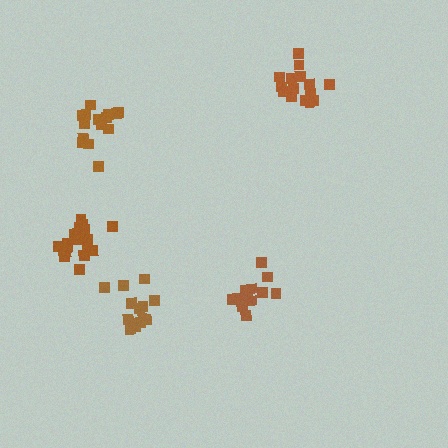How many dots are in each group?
Group 1: 15 dots, Group 2: 15 dots, Group 3: 15 dots, Group 4: 15 dots, Group 5: 17 dots (77 total).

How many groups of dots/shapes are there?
There are 5 groups.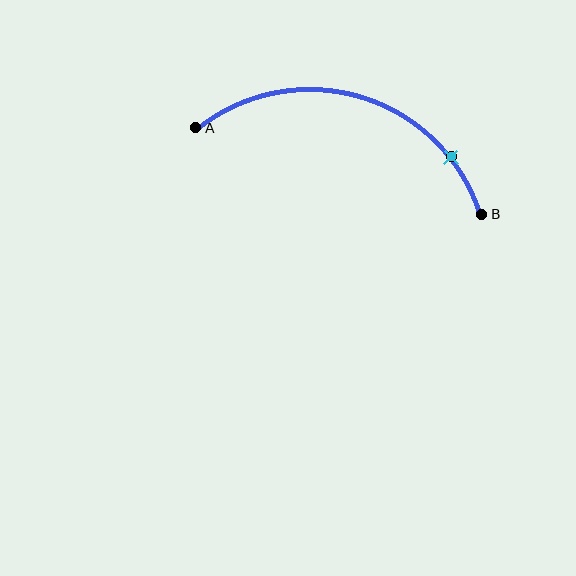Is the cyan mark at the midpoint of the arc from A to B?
No. The cyan mark lies on the arc but is closer to endpoint B. The arc midpoint would be at the point on the curve equidistant along the arc from both A and B.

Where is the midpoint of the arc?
The arc midpoint is the point on the curve farthest from the straight line joining A and B. It sits above that line.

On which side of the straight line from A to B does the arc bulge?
The arc bulges above the straight line connecting A and B.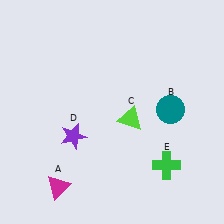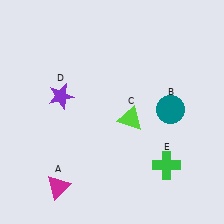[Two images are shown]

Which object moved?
The purple star (D) moved up.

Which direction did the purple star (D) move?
The purple star (D) moved up.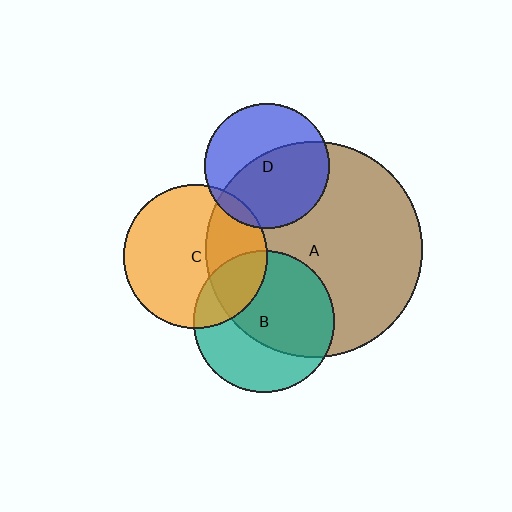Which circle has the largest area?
Circle A (brown).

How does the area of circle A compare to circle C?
Approximately 2.3 times.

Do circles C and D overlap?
Yes.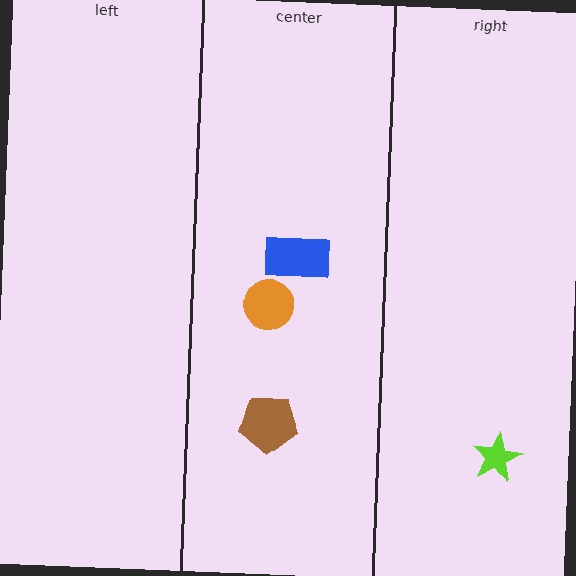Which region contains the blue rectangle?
The center region.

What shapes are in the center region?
The blue rectangle, the brown pentagon, the orange circle.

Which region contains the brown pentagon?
The center region.